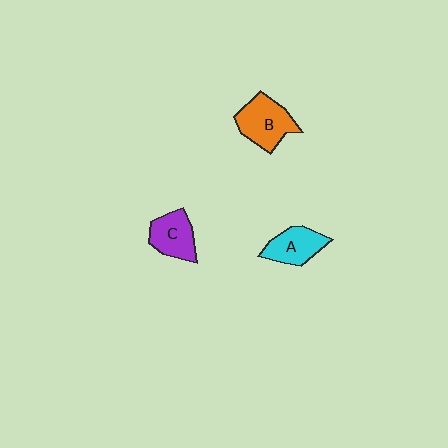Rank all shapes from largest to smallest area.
From largest to smallest: B (orange), C (purple), A (cyan).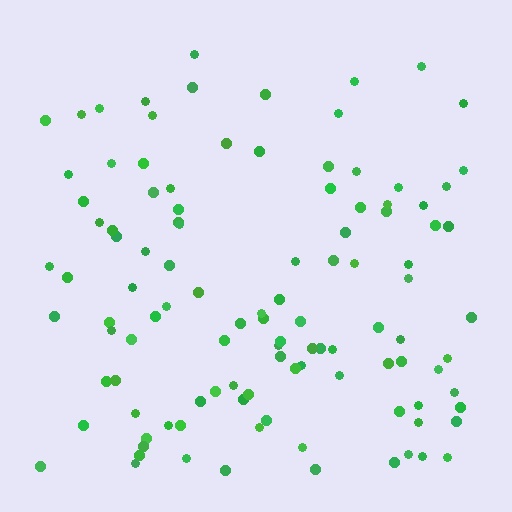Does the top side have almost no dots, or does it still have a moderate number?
Still a moderate number, just noticeably fewer than the bottom.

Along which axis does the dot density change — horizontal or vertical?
Vertical.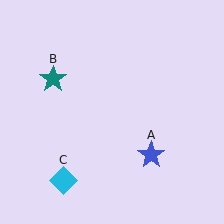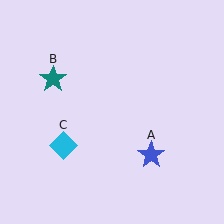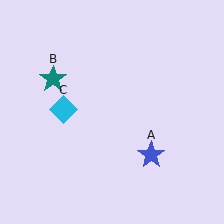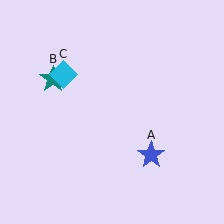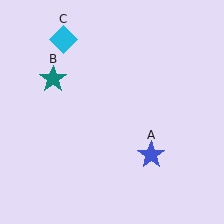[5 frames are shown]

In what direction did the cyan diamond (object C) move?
The cyan diamond (object C) moved up.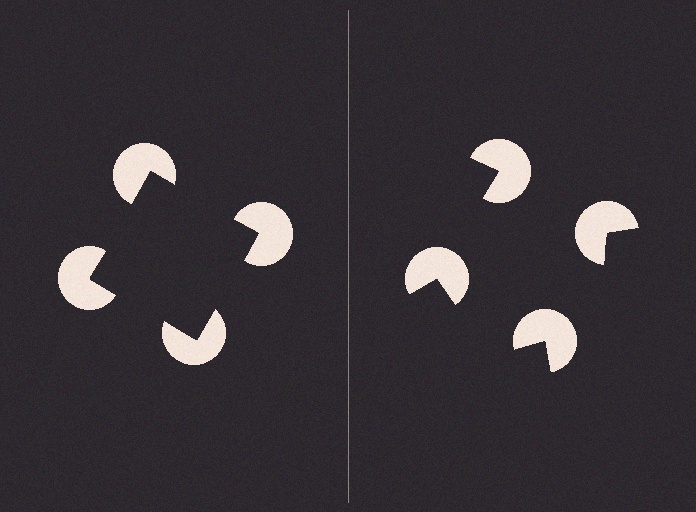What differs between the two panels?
The pac-man discs are positioned identically on both sides; only the wedge orientations differ. On the left they align to a square; on the right they are misaligned.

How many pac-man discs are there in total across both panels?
8 — 4 on each side.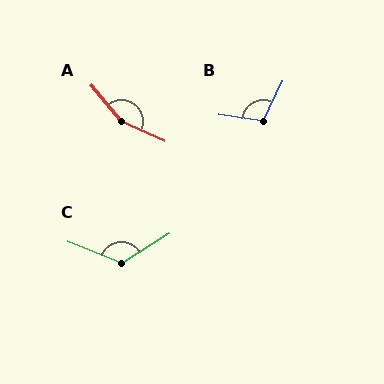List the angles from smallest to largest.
B (108°), C (126°), A (153°).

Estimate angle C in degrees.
Approximately 126 degrees.